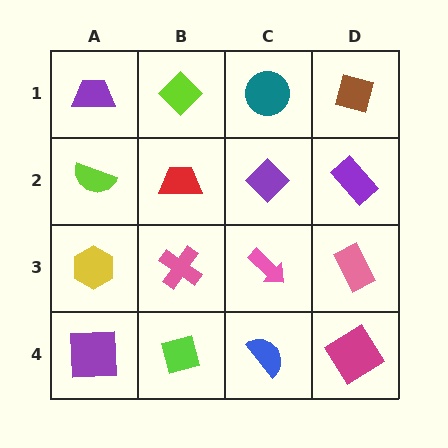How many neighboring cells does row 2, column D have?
3.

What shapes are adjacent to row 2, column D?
A brown square (row 1, column D), a pink rectangle (row 3, column D), a purple diamond (row 2, column C).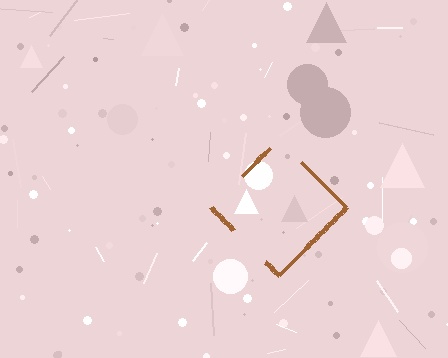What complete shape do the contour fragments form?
The contour fragments form a diamond.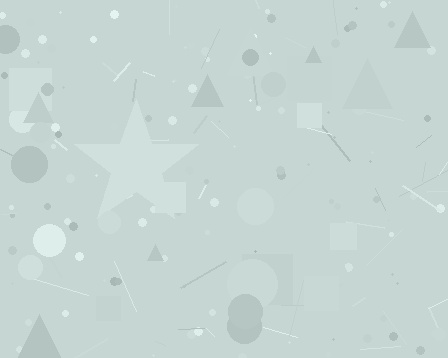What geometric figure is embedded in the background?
A star is embedded in the background.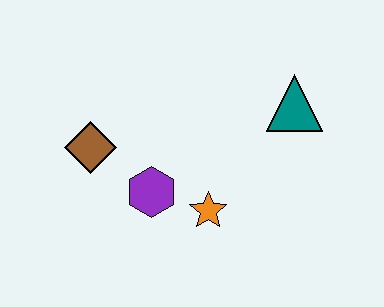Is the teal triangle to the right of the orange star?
Yes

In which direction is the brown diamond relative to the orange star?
The brown diamond is to the left of the orange star.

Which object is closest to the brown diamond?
The purple hexagon is closest to the brown diamond.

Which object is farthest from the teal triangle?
The brown diamond is farthest from the teal triangle.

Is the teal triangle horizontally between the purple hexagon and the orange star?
No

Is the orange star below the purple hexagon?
Yes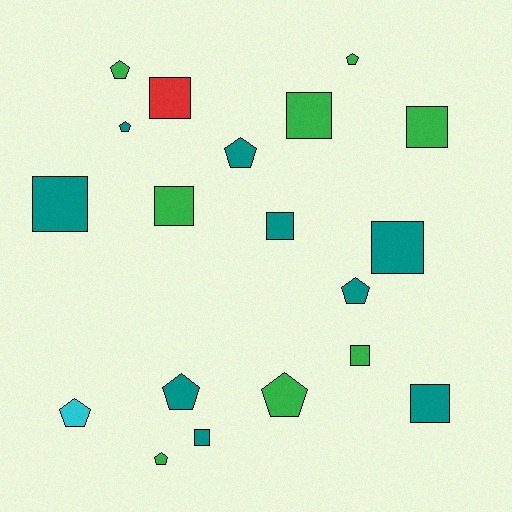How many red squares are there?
There is 1 red square.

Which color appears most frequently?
Teal, with 9 objects.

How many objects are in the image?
There are 19 objects.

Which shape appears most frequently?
Square, with 10 objects.